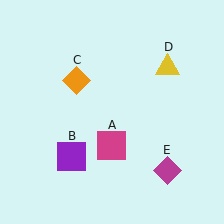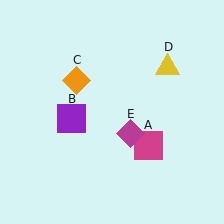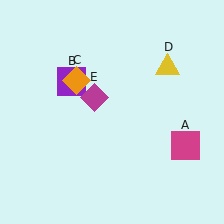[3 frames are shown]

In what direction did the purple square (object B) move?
The purple square (object B) moved up.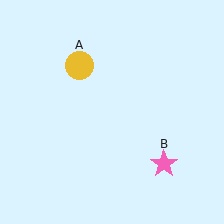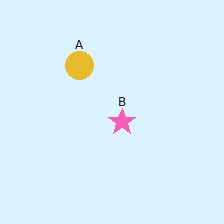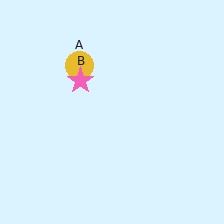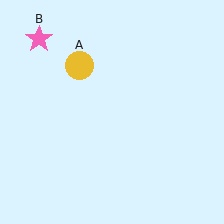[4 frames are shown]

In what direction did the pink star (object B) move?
The pink star (object B) moved up and to the left.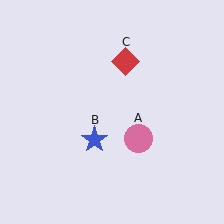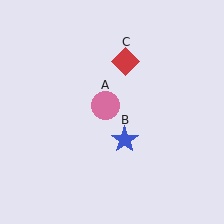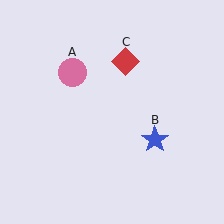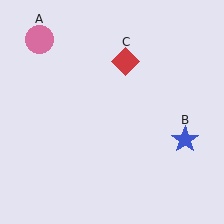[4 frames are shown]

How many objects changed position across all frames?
2 objects changed position: pink circle (object A), blue star (object B).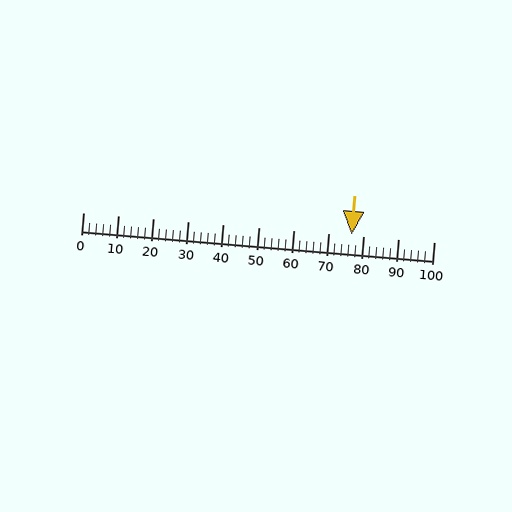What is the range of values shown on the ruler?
The ruler shows values from 0 to 100.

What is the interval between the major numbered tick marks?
The major tick marks are spaced 10 units apart.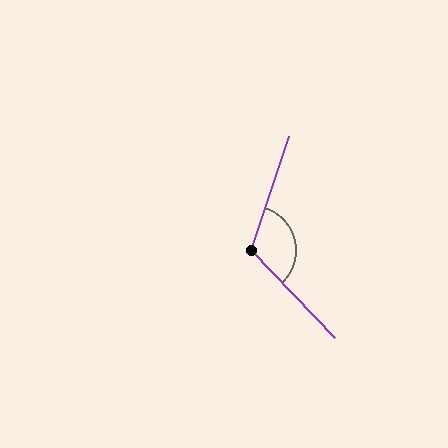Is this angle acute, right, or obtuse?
It is obtuse.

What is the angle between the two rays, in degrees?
Approximately 118 degrees.